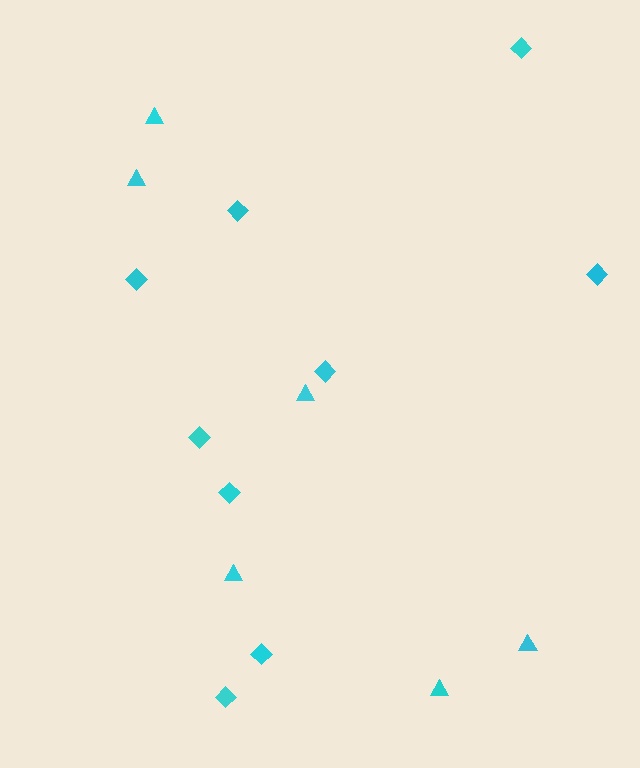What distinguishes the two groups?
There are 2 groups: one group of triangles (6) and one group of diamonds (9).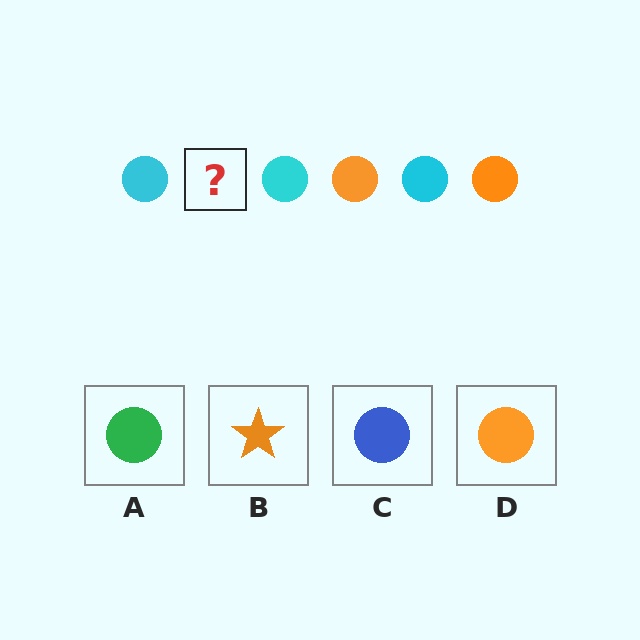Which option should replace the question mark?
Option D.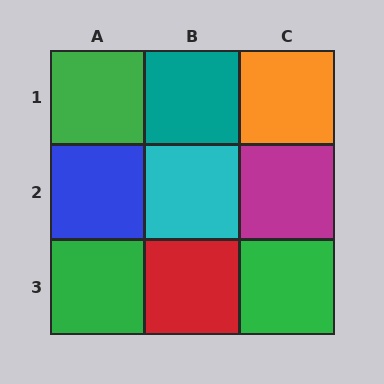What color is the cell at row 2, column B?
Cyan.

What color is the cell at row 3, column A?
Green.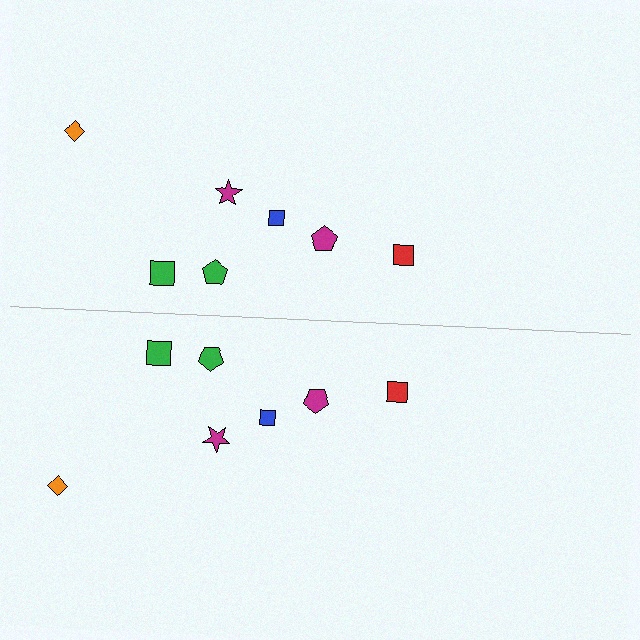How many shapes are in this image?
There are 14 shapes in this image.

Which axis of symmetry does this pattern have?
The pattern has a horizontal axis of symmetry running through the center of the image.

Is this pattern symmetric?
Yes, this pattern has bilateral (reflection) symmetry.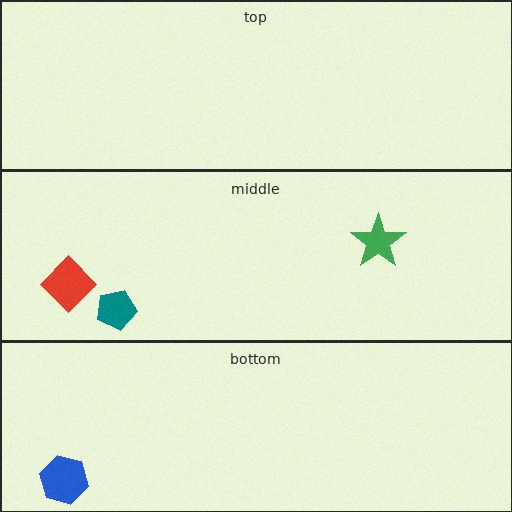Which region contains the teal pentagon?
The middle region.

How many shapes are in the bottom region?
1.